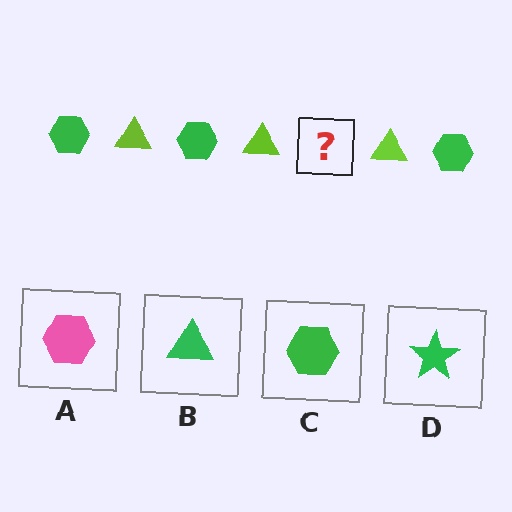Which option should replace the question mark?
Option C.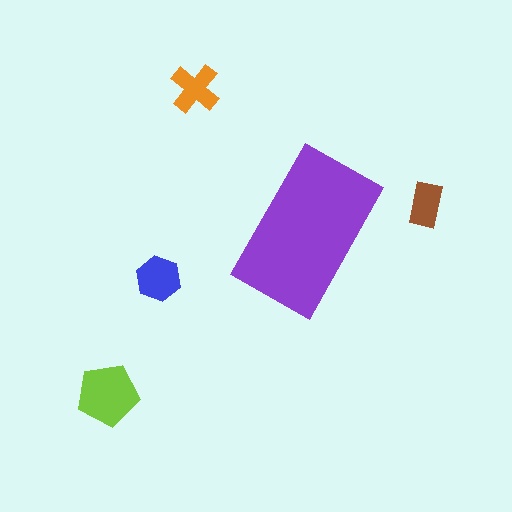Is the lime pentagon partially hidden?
No, the lime pentagon is fully visible.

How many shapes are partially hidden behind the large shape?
0 shapes are partially hidden.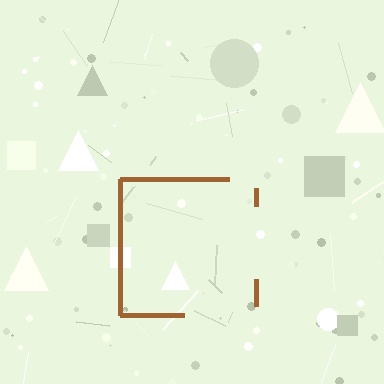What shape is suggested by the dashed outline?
The dashed outline suggests a square.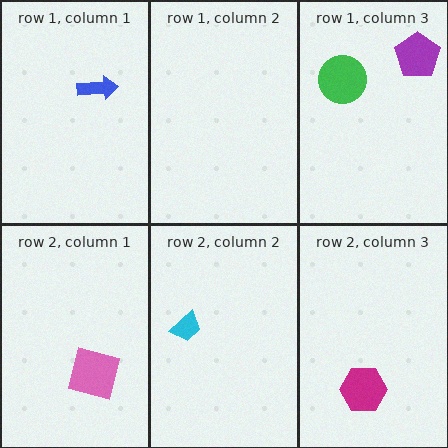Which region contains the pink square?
The row 2, column 1 region.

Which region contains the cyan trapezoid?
The row 2, column 2 region.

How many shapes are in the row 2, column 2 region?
1.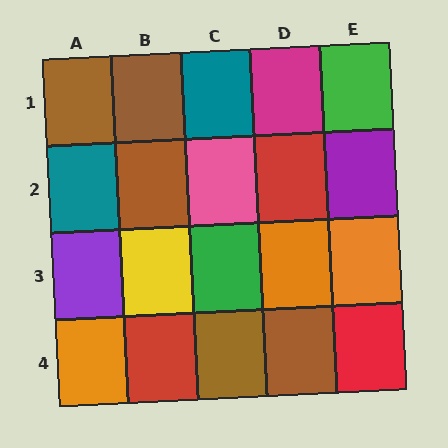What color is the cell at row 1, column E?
Green.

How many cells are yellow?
1 cell is yellow.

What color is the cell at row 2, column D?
Red.